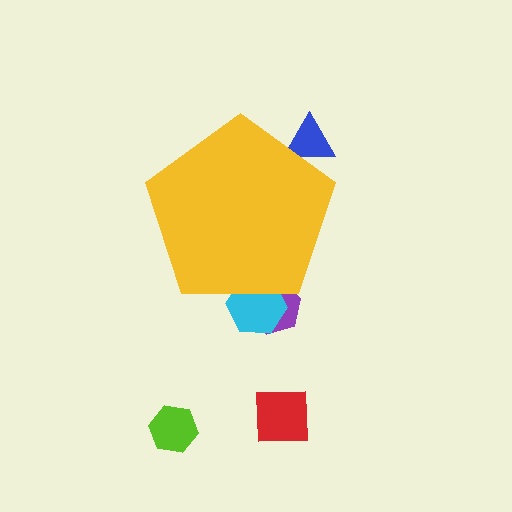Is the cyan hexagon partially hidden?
Yes, the cyan hexagon is partially hidden behind the yellow pentagon.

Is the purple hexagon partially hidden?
Yes, the purple hexagon is partially hidden behind the yellow pentagon.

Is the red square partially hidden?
No, the red square is fully visible.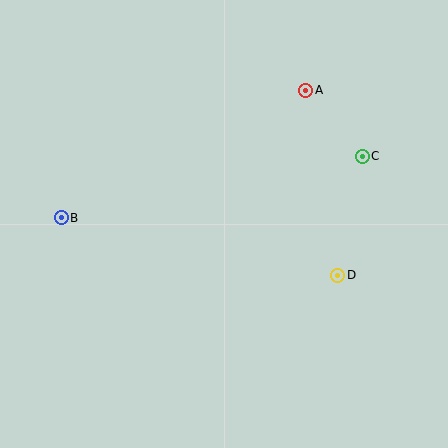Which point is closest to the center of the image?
Point D at (338, 275) is closest to the center.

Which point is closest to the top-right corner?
Point A is closest to the top-right corner.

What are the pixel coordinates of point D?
Point D is at (338, 275).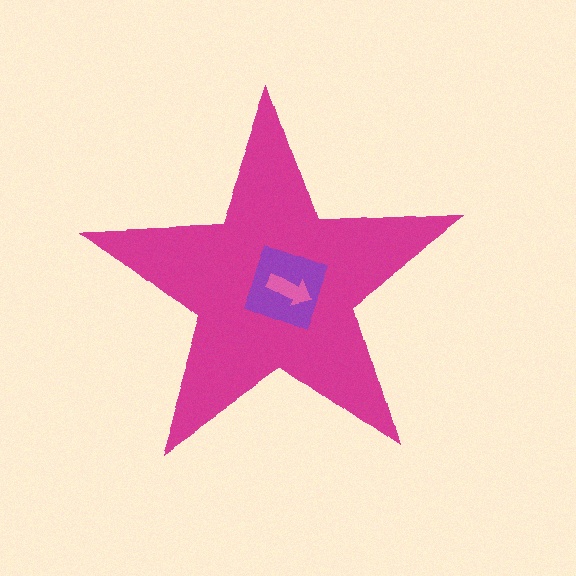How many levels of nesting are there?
3.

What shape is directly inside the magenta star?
The purple diamond.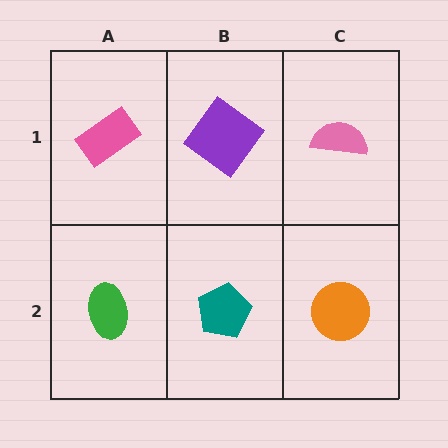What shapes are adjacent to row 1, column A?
A green ellipse (row 2, column A), a purple diamond (row 1, column B).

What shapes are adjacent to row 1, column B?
A teal pentagon (row 2, column B), a pink rectangle (row 1, column A), a pink semicircle (row 1, column C).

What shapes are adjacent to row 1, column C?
An orange circle (row 2, column C), a purple diamond (row 1, column B).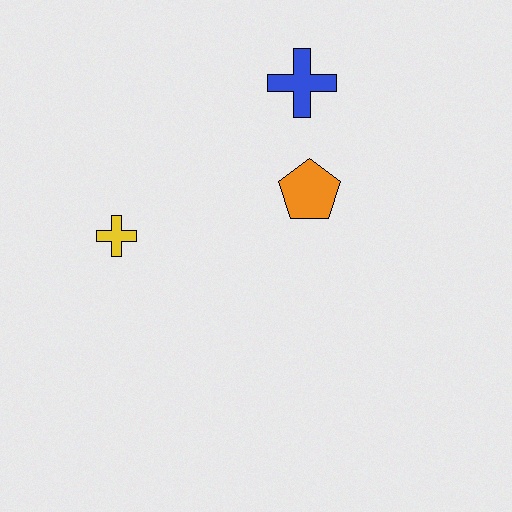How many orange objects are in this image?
There is 1 orange object.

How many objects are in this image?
There are 3 objects.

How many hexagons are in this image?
There are no hexagons.